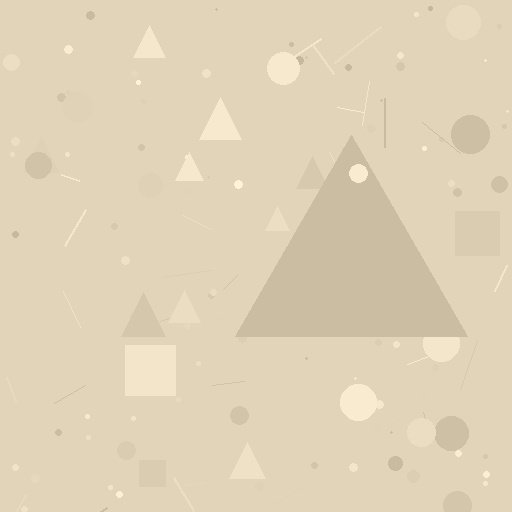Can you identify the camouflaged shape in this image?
The camouflaged shape is a triangle.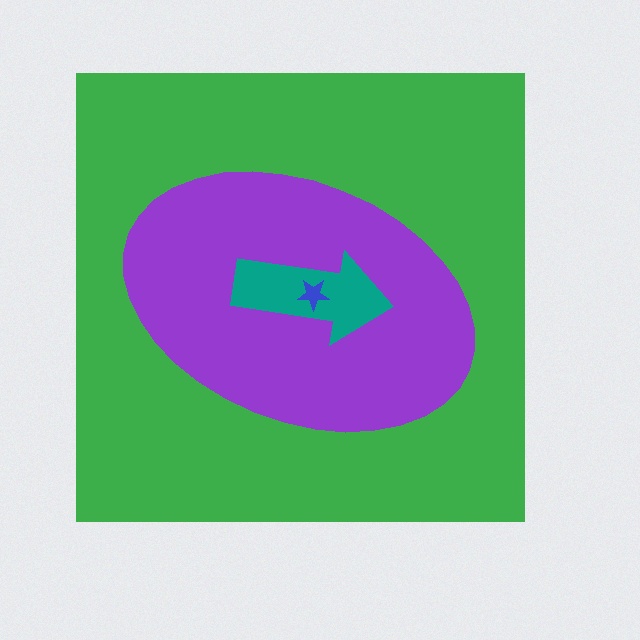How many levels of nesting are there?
4.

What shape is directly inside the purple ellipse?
The teal arrow.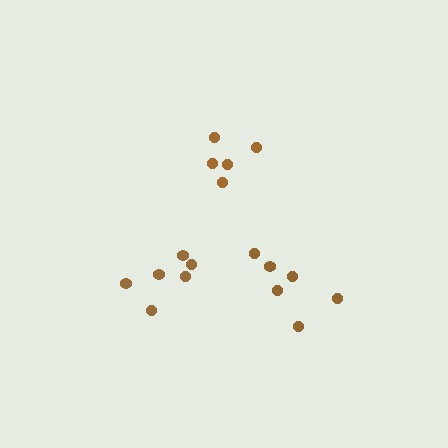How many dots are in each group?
Group 1: 6 dots, Group 2: 6 dots, Group 3: 5 dots (17 total).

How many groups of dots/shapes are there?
There are 3 groups.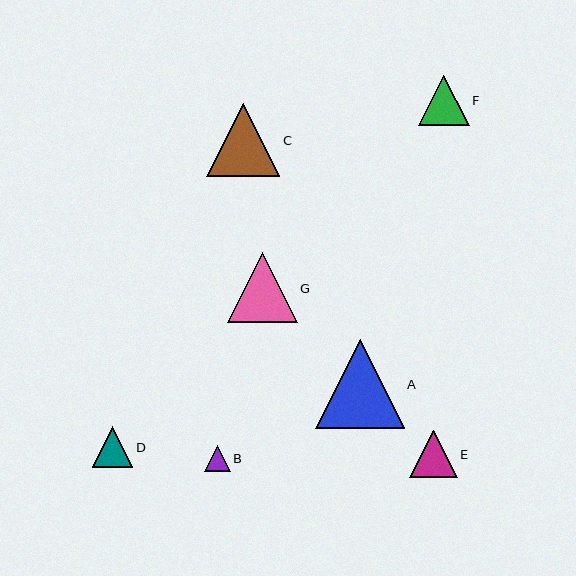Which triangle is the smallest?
Triangle B is the smallest with a size of approximately 26 pixels.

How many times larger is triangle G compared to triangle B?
Triangle G is approximately 2.6 times the size of triangle B.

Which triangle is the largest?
Triangle A is the largest with a size of approximately 89 pixels.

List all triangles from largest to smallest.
From largest to smallest: A, C, G, F, E, D, B.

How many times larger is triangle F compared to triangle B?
Triangle F is approximately 1.9 times the size of triangle B.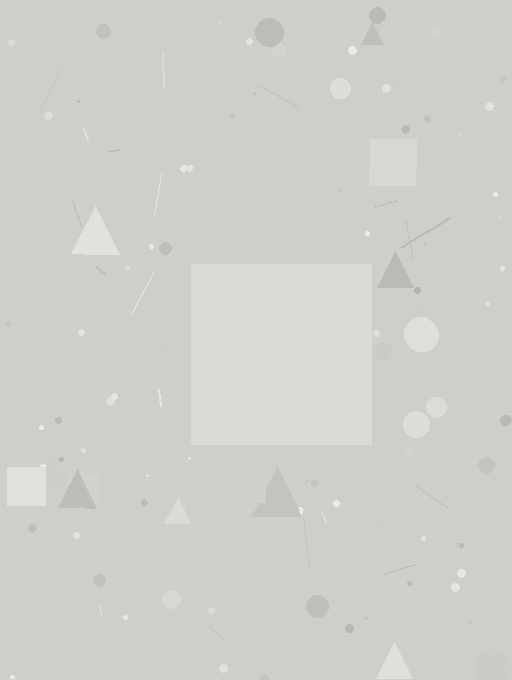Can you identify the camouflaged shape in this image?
The camouflaged shape is a square.